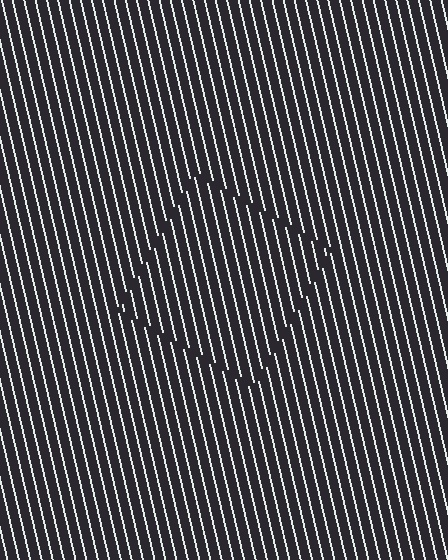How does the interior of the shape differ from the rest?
The interior of the shape contains the same grating, shifted by half a period — the contour is defined by the phase discontinuity where line-ends from the inner and outer gratings abut.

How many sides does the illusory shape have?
4 sides — the line-ends trace a square.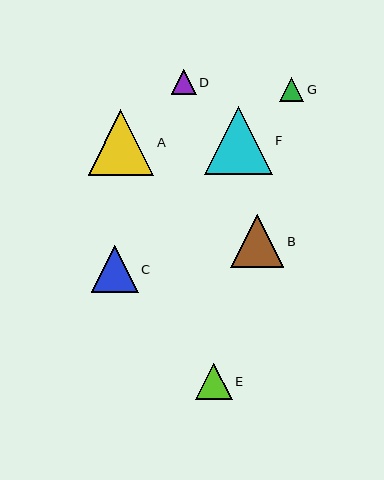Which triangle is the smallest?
Triangle G is the smallest with a size of approximately 24 pixels.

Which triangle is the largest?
Triangle F is the largest with a size of approximately 68 pixels.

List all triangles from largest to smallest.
From largest to smallest: F, A, B, C, E, D, G.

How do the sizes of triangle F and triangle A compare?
Triangle F and triangle A are approximately the same size.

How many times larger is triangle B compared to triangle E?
Triangle B is approximately 1.5 times the size of triangle E.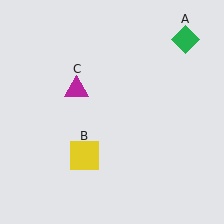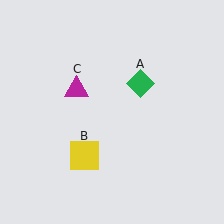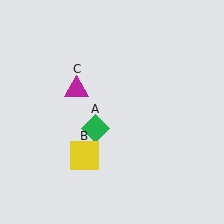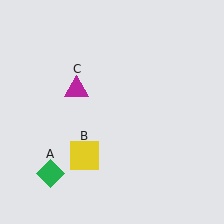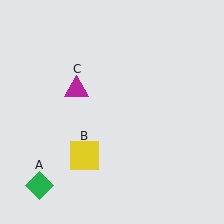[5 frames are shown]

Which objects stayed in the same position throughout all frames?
Yellow square (object B) and magenta triangle (object C) remained stationary.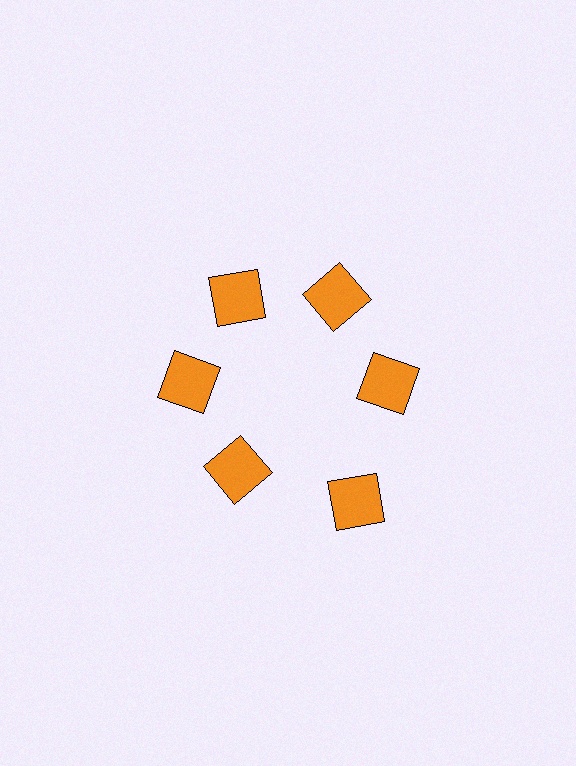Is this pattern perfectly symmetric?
No. The 6 orange squares are arranged in a ring, but one element near the 5 o'clock position is pushed outward from the center, breaking the 6-fold rotational symmetry.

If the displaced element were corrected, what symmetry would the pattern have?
It would have 6-fold rotational symmetry — the pattern would map onto itself every 60 degrees.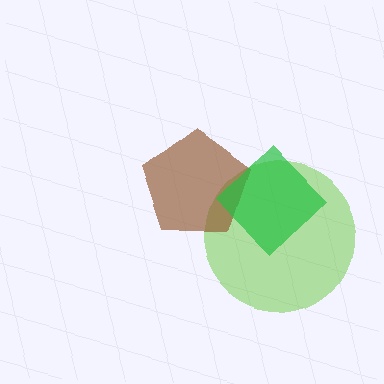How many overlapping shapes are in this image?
There are 3 overlapping shapes in the image.